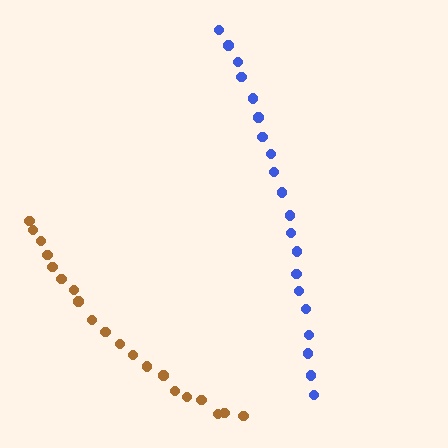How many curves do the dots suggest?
There are 2 distinct paths.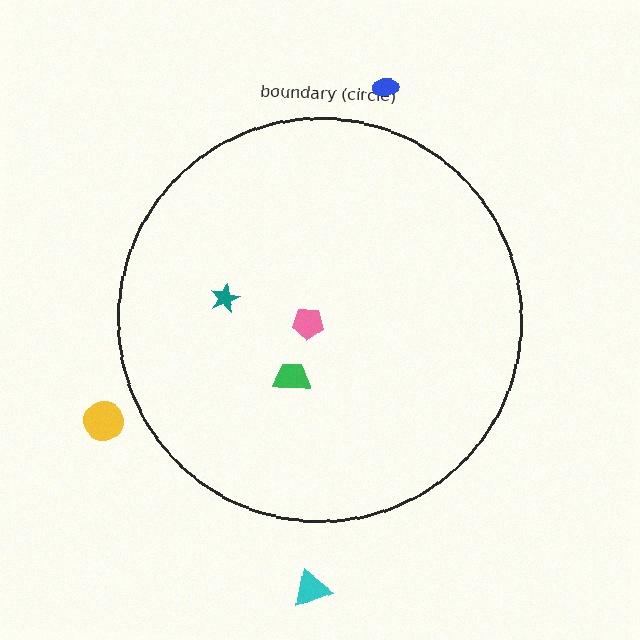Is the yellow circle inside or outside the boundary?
Outside.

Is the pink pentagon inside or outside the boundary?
Inside.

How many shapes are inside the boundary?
3 inside, 3 outside.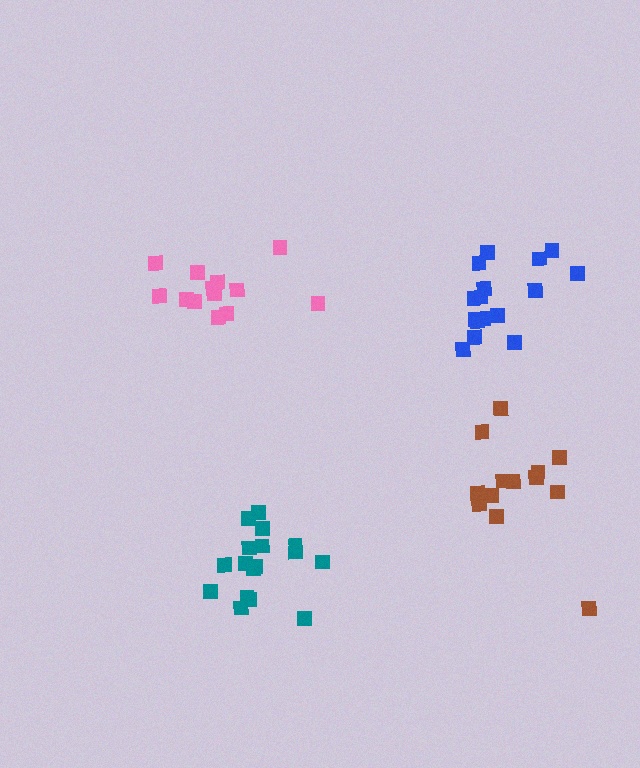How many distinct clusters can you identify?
There are 4 distinct clusters.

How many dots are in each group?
Group 1: 14 dots, Group 2: 17 dots, Group 3: 16 dots, Group 4: 13 dots (60 total).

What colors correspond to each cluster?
The clusters are colored: brown, teal, blue, pink.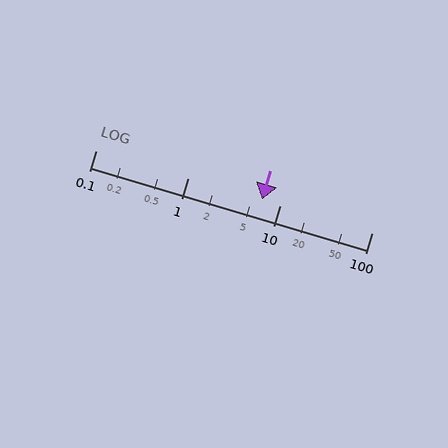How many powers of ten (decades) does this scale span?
The scale spans 3 decades, from 0.1 to 100.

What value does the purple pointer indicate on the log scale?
The pointer indicates approximately 6.4.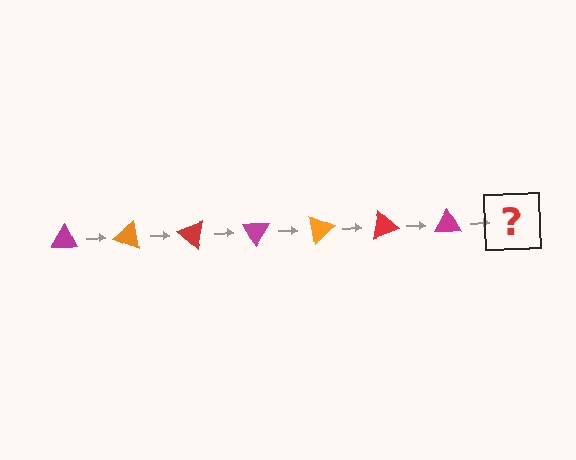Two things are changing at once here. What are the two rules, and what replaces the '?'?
The two rules are that it rotates 20 degrees each step and the color cycles through magenta, orange, and red. The '?' should be an orange triangle, rotated 140 degrees from the start.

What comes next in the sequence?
The next element should be an orange triangle, rotated 140 degrees from the start.